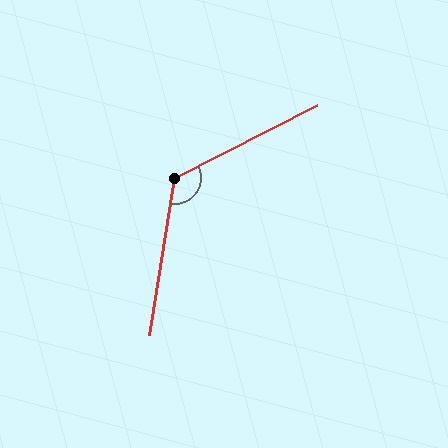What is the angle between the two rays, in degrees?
Approximately 126 degrees.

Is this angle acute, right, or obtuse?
It is obtuse.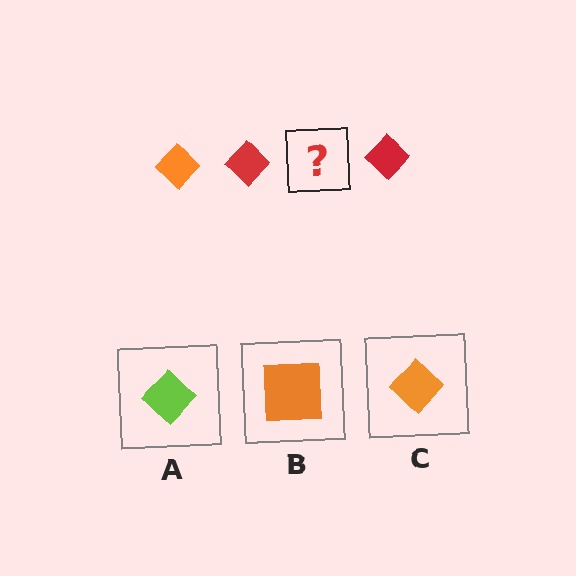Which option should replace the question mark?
Option C.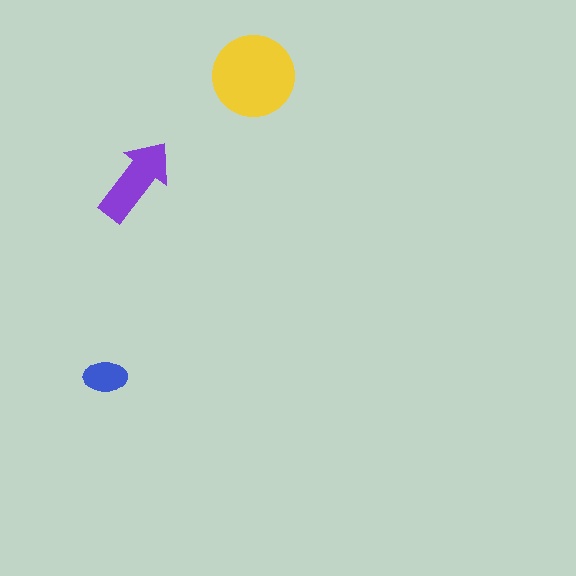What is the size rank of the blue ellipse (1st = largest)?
3rd.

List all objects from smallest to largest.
The blue ellipse, the purple arrow, the yellow circle.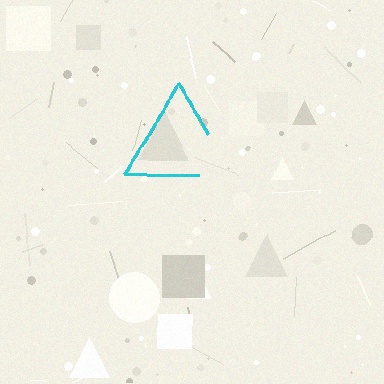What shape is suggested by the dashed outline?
The dashed outline suggests a triangle.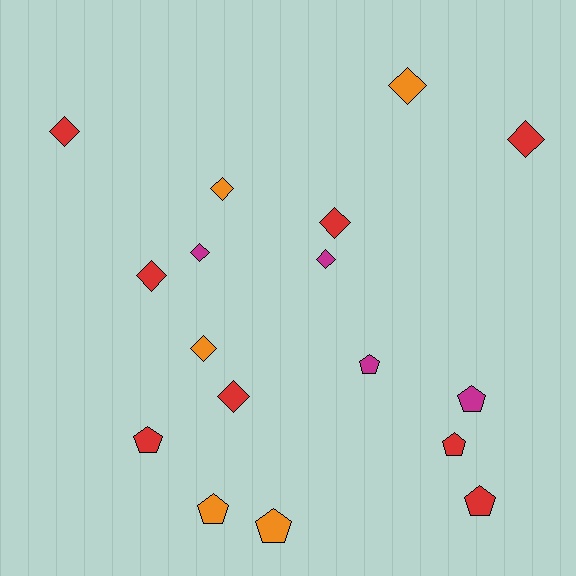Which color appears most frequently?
Red, with 8 objects.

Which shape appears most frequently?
Diamond, with 10 objects.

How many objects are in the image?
There are 17 objects.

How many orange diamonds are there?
There are 3 orange diamonds.